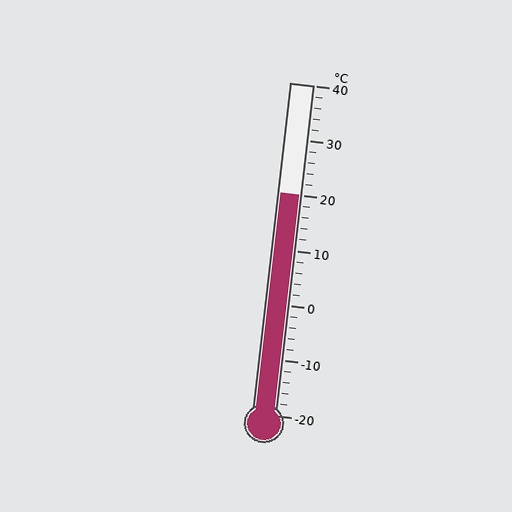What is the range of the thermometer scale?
The thermometer scale ranges from -20°C to 40°C.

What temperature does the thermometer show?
The thermometer shows approximately 20°C.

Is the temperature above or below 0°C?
The temperature is above 0°C.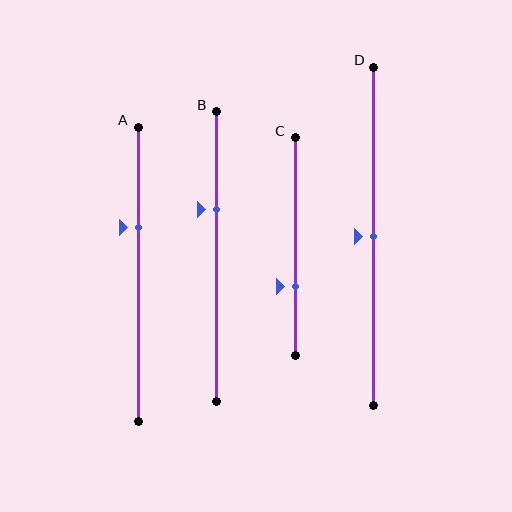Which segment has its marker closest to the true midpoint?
Segment D has its marker closest to the true midpoint.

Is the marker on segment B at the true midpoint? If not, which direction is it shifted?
No, the marker on segment B is shifted upward by about 16% of the segment length.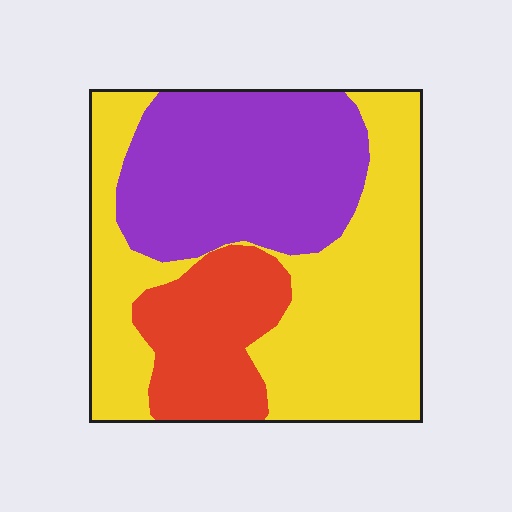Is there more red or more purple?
Purple.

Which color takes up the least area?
Red, at roughly 20%.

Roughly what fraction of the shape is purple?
Purple covers 34% of the shape.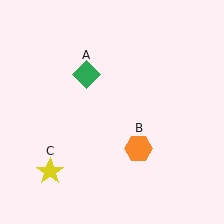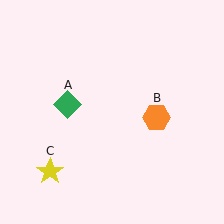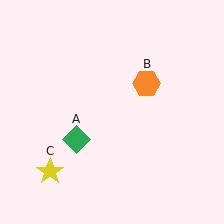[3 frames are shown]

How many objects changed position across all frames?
2 objects changed position: green diamond (object A), orange hexagon (object B).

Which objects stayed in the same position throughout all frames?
Yellow star (object C) remained stationary.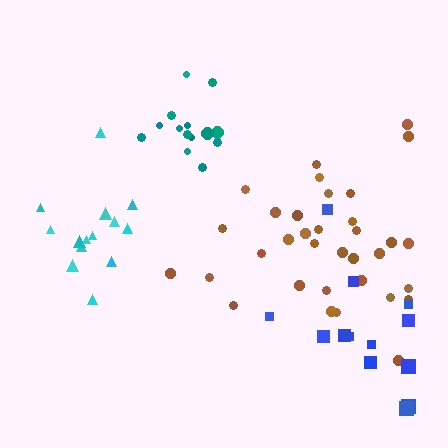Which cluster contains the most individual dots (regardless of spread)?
Brown (35).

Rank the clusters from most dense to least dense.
teal, cyan, brown, blue.